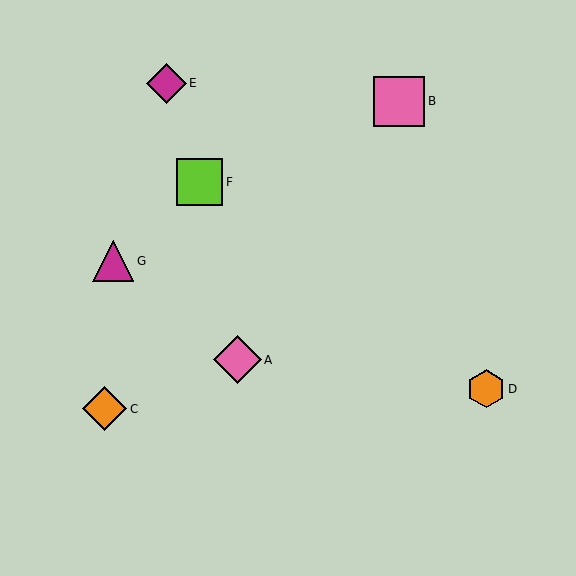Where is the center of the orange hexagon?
The center of the orange hexagon is at (486, 389).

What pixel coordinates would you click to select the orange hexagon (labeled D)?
Click at (486, 389) to select the orange hexagon D.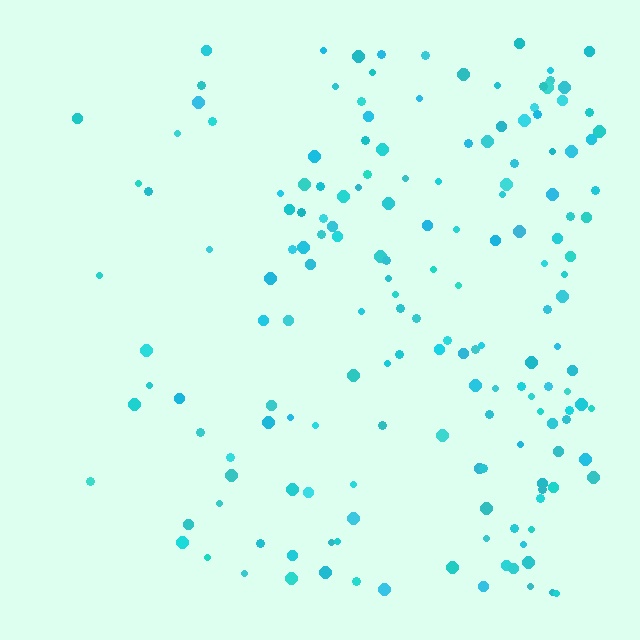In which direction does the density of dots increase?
From left to right, with the right side densest.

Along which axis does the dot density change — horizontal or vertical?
Horizontal.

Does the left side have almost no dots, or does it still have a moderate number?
Still a moderate number, just noticeably fewer than the right.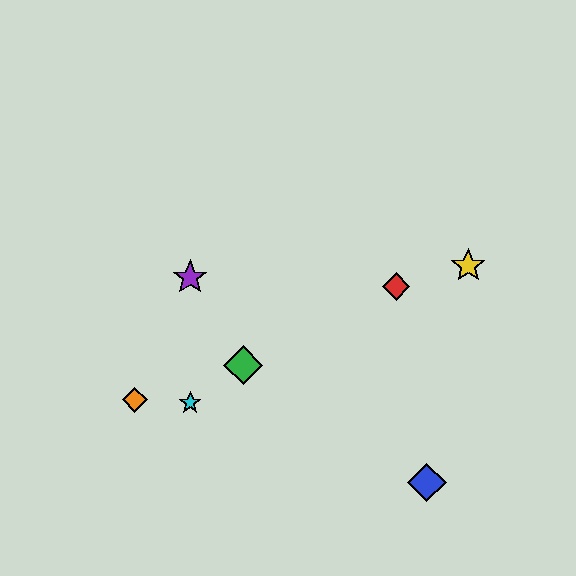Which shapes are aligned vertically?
The purple star, the cyan star are aligned vertically.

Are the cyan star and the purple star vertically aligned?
Yes, both are at x≈190.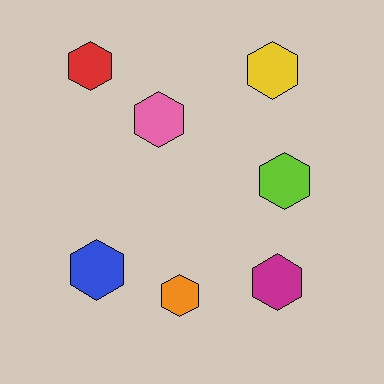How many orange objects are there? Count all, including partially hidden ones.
There is 1 orange object.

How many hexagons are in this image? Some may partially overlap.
There are 7 hexagons.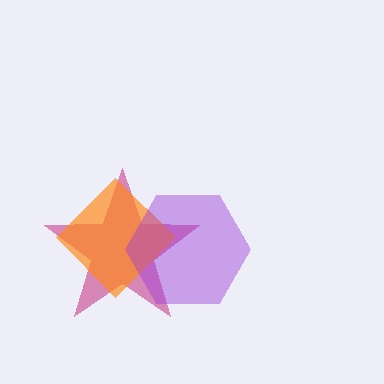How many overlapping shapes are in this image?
There are 3 overlapping shapes in the image.